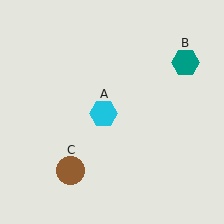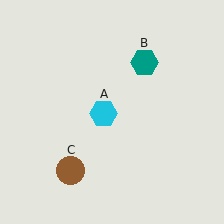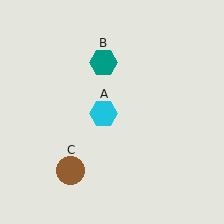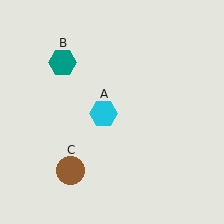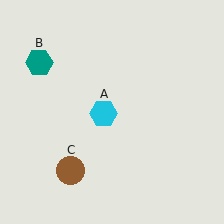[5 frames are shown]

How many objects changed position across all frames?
1 object changed position: teal hexagon (object B).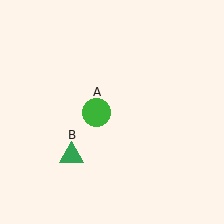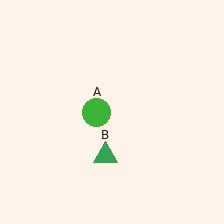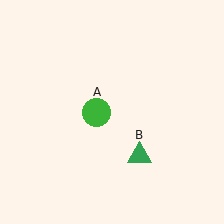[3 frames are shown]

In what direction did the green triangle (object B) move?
The green triangle (object B) moved right.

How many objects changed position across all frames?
1 object changed position: green triangle (object B).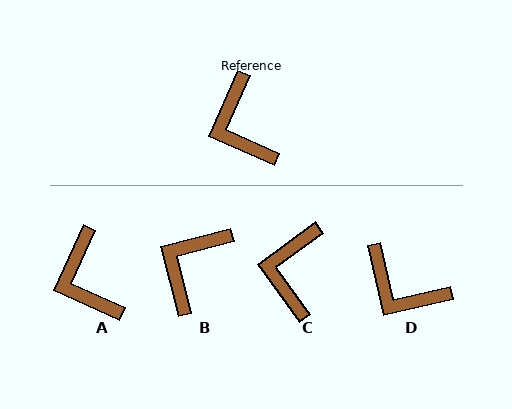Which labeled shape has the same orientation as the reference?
A.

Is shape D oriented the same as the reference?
No, it is off by about 37 degrees.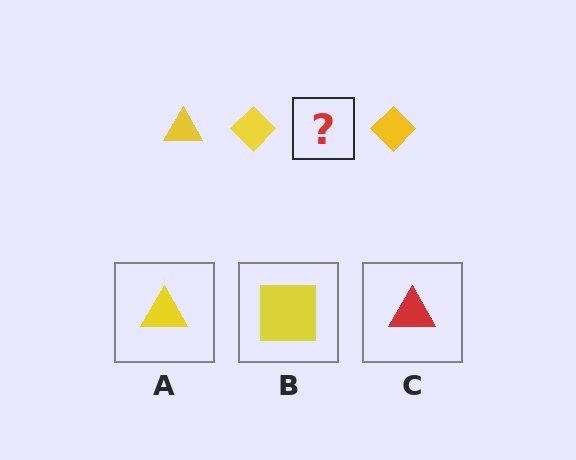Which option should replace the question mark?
Option A.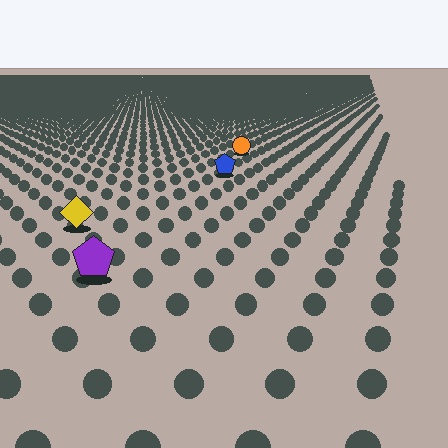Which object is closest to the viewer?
The purple pentagon is closest. The texture marks near it are larger and more spread out.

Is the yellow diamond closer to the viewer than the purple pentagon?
No. The purple pentagon is closer — you can tell from the texture gradient: the ground texture is coarser near it.